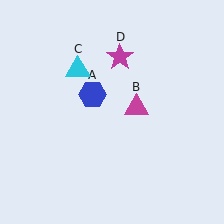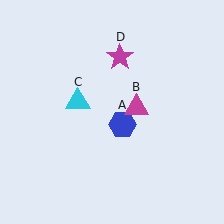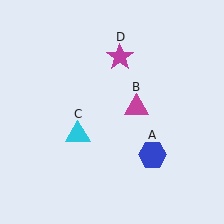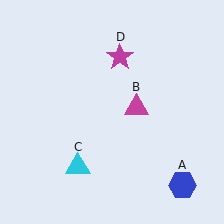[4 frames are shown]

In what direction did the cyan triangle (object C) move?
The cyan triangle (object C) moved down.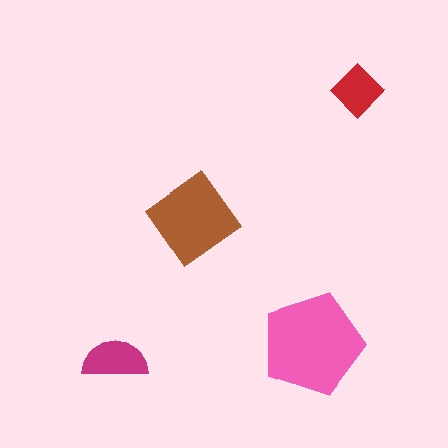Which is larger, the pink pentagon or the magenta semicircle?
The pink pentagon.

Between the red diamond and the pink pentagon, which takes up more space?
The pink pentagon.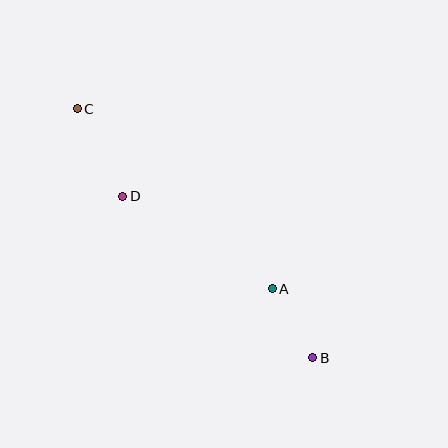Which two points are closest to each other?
Points A and B are closest to each other.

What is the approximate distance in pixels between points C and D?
The distance between C and D is approximately 98 pixels.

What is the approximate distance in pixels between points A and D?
The distance between A and D is approximately 176 pixels.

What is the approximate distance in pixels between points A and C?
The distance between A and C is approximately 265 pixels.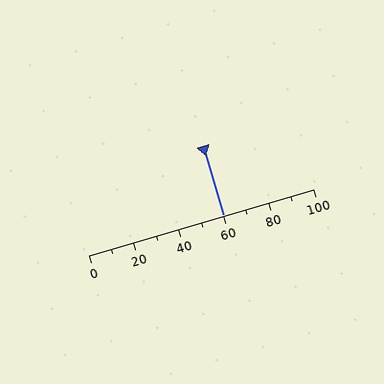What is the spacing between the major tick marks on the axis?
The major ticks are spaced 20 apart.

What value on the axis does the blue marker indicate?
The marker indicates approximately 60.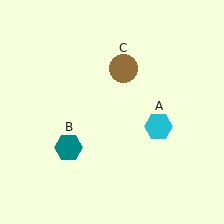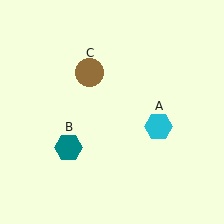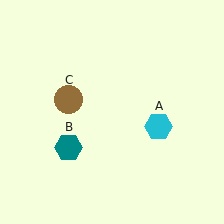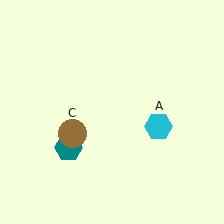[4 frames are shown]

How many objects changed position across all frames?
1 object changed position: brown circle (object C).